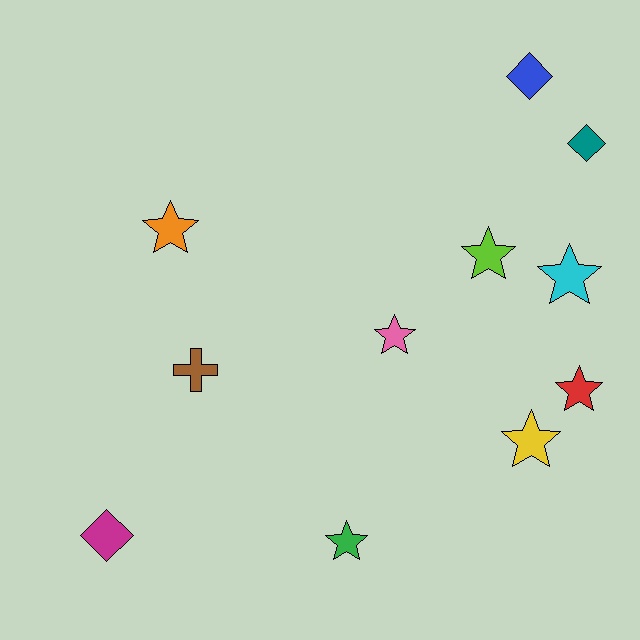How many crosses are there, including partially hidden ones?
There is 1 cross.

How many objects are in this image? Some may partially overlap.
There are 11 objects.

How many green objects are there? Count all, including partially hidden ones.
There is 1 green object.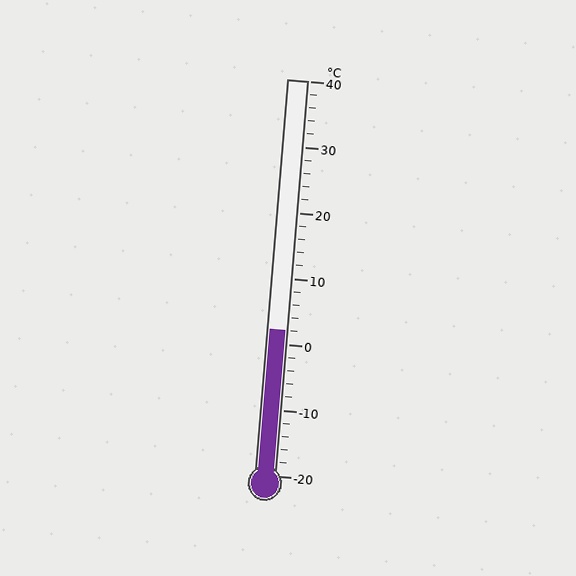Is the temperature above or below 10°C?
The temperature is below 10°C.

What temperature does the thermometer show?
The thermometer shows approximately 2°C.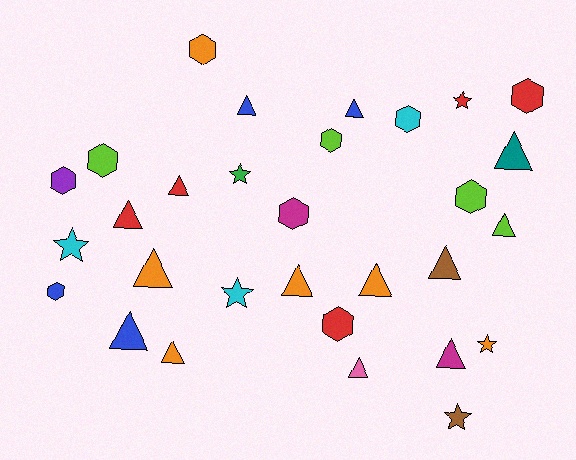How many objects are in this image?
There are 30 objects.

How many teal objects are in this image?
There is 1 teal object.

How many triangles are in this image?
There are 14 triangles.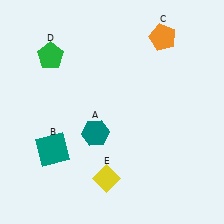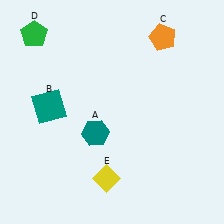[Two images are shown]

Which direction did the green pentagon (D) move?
The green pentagon (D) moved up.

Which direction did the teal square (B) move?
The teal square (B) moved up.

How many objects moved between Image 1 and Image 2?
2 objects moved between the two images.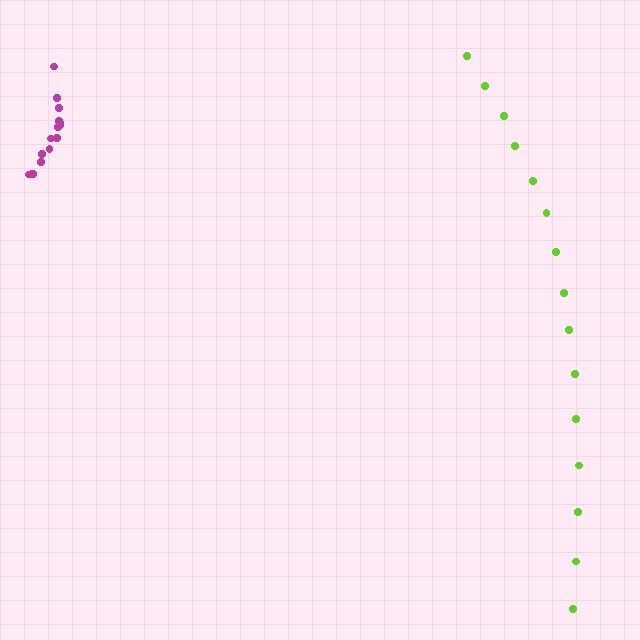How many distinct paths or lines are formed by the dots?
There are 2 distinct paths.